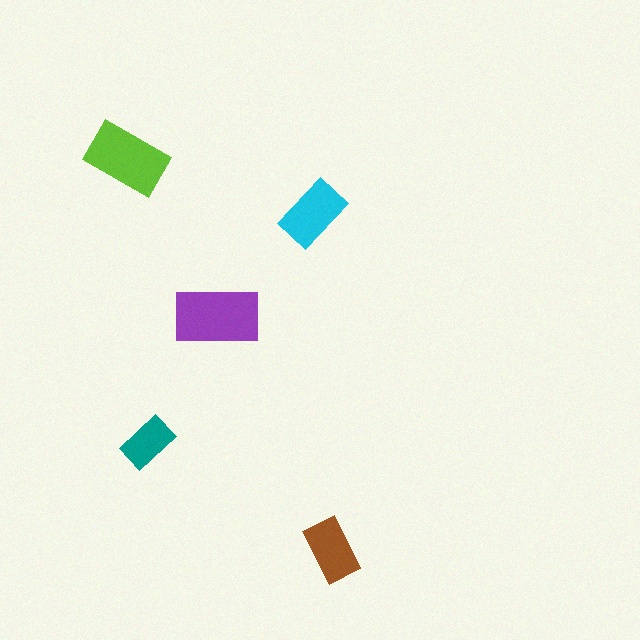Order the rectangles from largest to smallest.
the purple one, the lime one, the cyan one, the brown one, the teal one.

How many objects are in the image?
There are 5 objects in the image.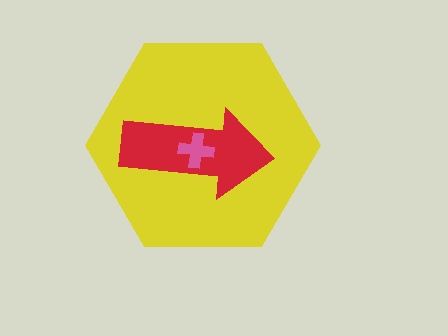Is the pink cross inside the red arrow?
Yes.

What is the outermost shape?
The yellow hexagon.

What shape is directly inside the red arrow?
The pink cross.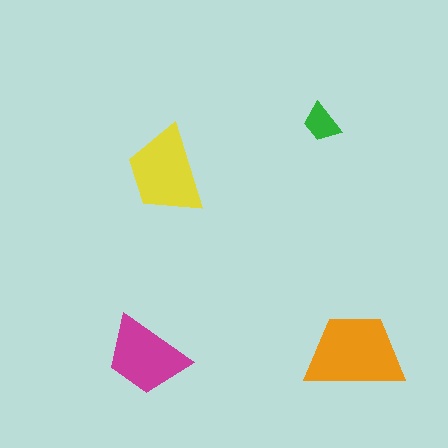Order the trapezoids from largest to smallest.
the orange one, the yellow one, the magenta one, the green one.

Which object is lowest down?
The magenta trapezoid is bottommost.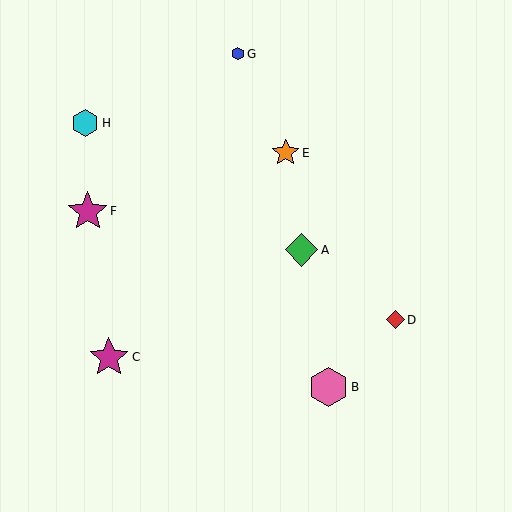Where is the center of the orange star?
The center of the orange star is at (286, 153).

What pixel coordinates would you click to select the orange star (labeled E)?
Click at (286, 153) to select the orange star E.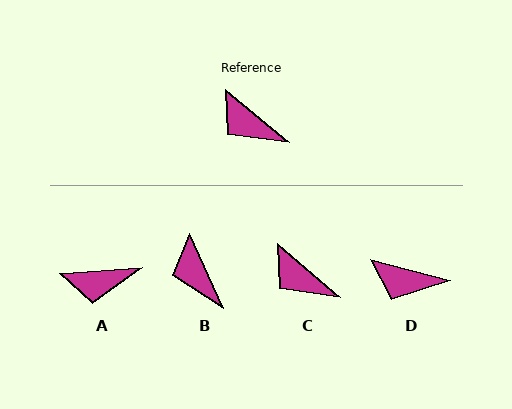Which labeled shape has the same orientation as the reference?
C.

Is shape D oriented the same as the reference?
No, it is off by about 25 degrees.